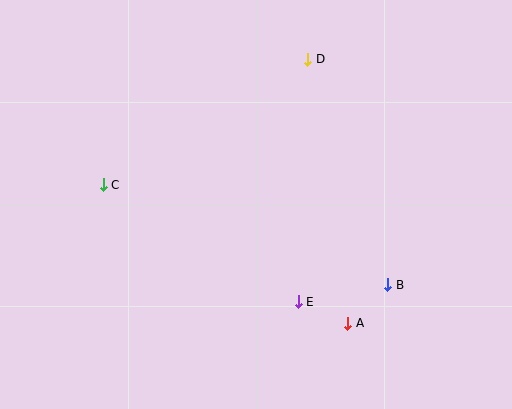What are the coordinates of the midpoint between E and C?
The midpoint between E and C is at (201, 243).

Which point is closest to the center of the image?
Point E at (298, 302) is closest to the center.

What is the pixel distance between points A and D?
The distance between A and D is 267 pixels.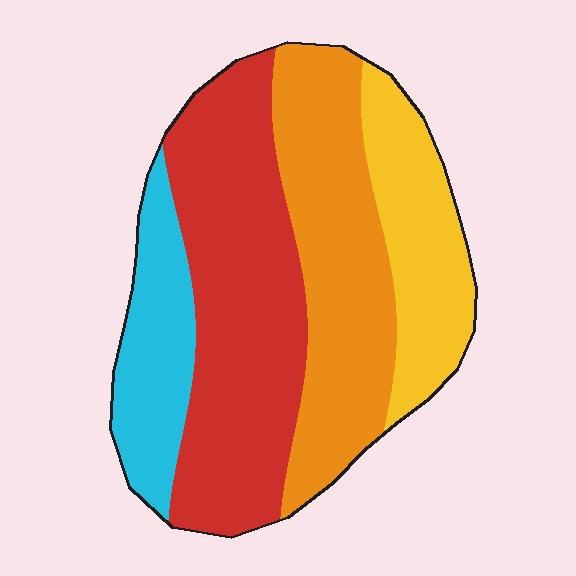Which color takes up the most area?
Red, at roughly 40%.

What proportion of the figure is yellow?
Yellow covers roughly 20% of the figure.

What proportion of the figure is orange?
Orange covers 29% of the figure.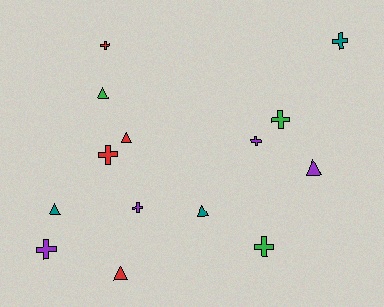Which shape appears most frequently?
Cross, with 8 objects.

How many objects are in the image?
There are 14 objects.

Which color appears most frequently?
Purple, with 4 objects.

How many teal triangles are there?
There are 2 teal triangles.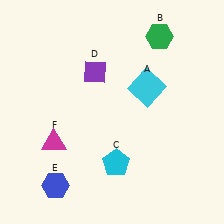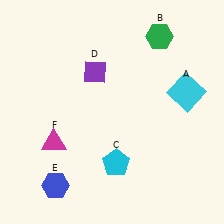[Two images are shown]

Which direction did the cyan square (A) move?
The cyan square (A) moved right.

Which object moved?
The cyan square (A) moved right.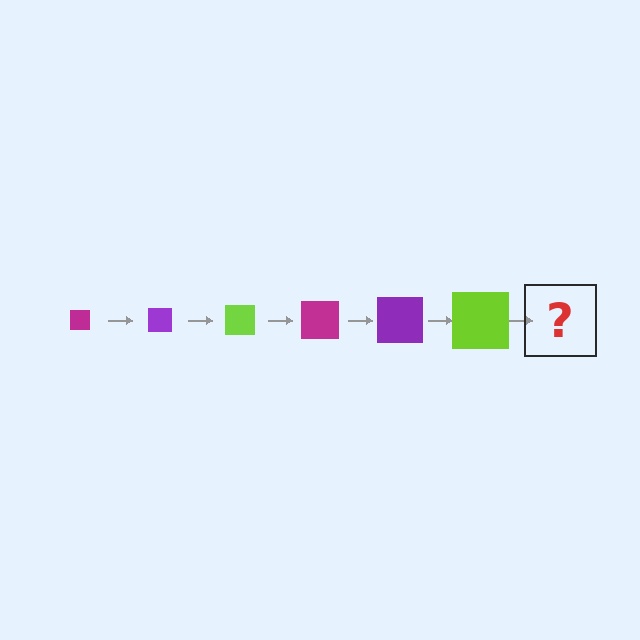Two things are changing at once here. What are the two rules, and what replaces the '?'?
The two rules are that the square grows larger each step and the color cycles through magenta, purple, and lime. The '?' should be a magenta square, larger than the previous one.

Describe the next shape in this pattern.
It should be a magenta square, larger than the previous one.